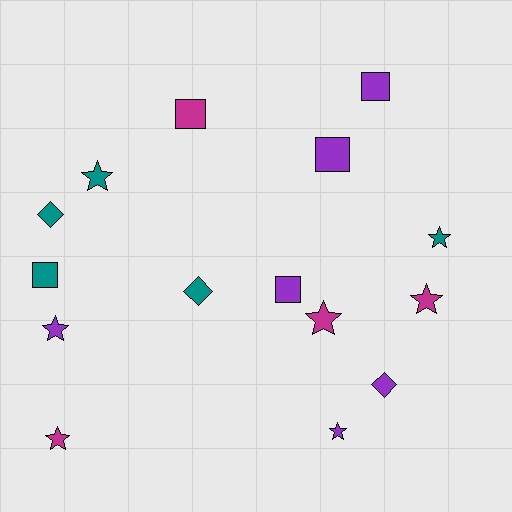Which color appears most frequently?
Purple, with 6 objects.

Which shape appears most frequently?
Star, with 7 objects.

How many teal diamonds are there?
There are 2 teal diamonds.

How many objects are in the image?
There are 15 objects.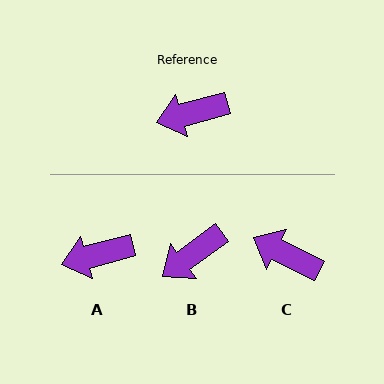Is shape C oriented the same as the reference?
No, it is off by about 42 degrees.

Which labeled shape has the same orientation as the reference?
A.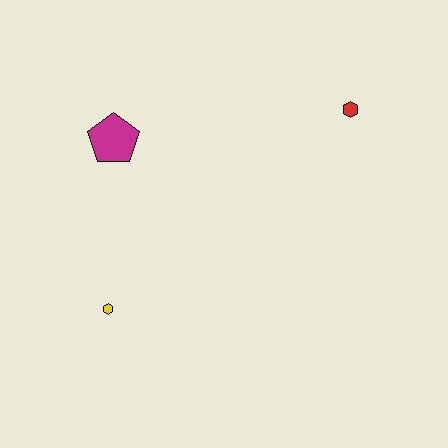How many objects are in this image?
There are 3 objects.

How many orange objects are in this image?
There are no orange objects.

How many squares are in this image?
There are no squares.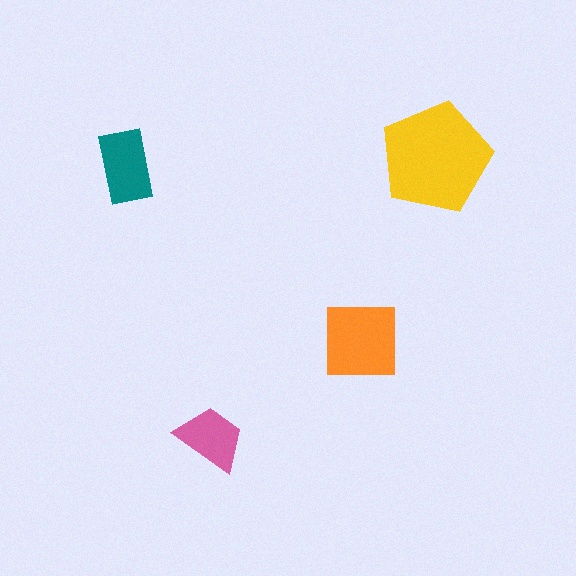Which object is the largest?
The yellow pentagon.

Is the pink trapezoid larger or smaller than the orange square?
Smaller.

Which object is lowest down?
The pink trapezoid is bottommost.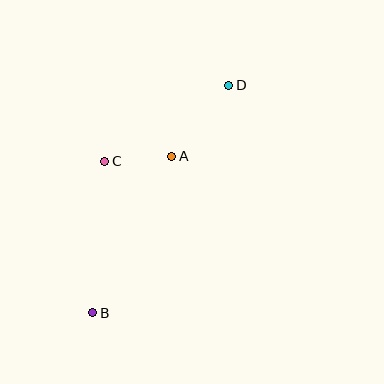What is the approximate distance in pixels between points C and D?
The distance between C and D is approximately 146 pixels.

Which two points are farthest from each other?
Points B and D are farthest from each other.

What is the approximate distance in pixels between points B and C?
The distance between B and C is approximately 152 pixels.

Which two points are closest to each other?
Points A and C are closest to each other.